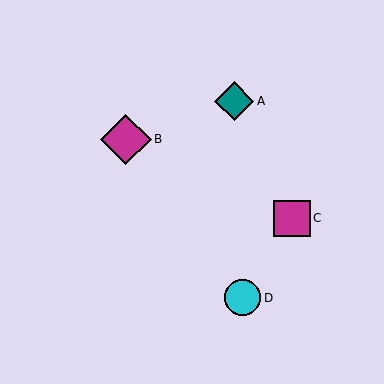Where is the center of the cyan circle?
The center of the cyan circle is at (243, 298).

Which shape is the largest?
The magenta diamond (labeled B) is the largest.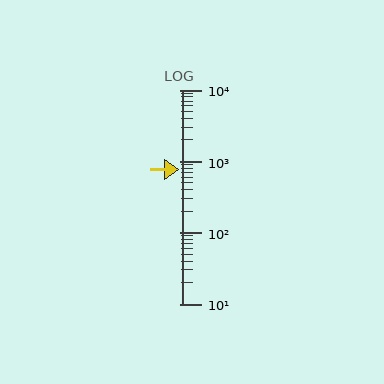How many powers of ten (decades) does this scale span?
The scale spans 3 decades, from 10 to 10000.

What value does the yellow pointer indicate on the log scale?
The pointer indicates approximately 780.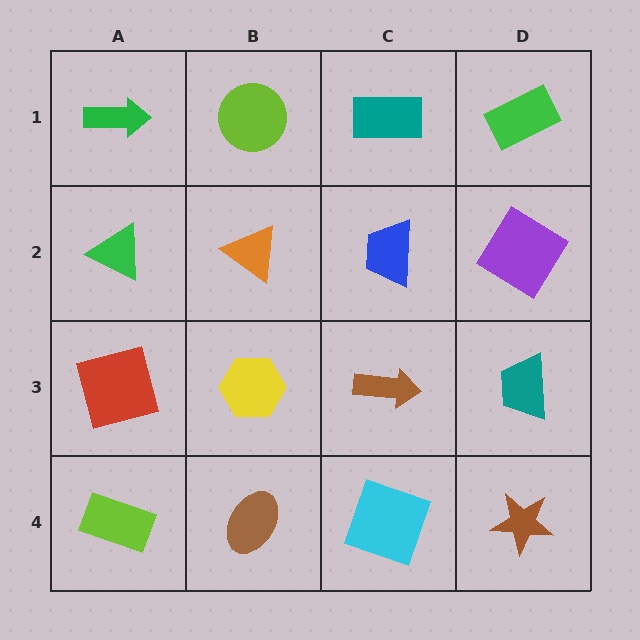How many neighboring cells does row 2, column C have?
4.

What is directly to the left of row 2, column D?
A blue trapezoid.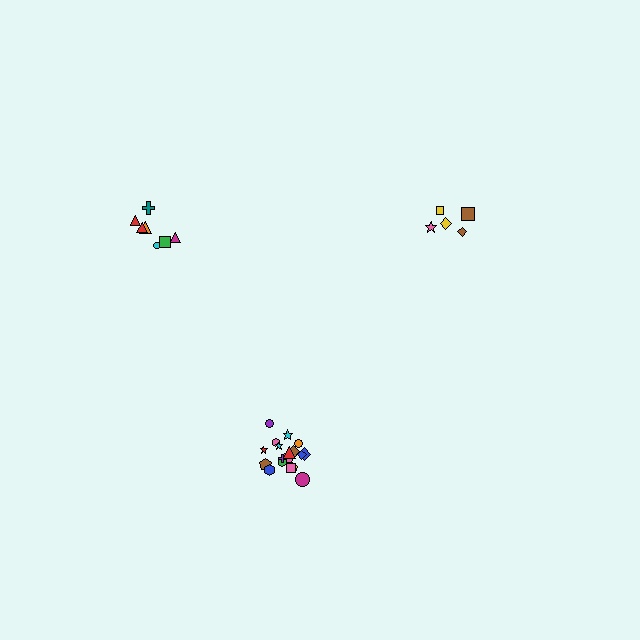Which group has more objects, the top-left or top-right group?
The top-left group.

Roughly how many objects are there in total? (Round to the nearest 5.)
Roughly 30 objects in total.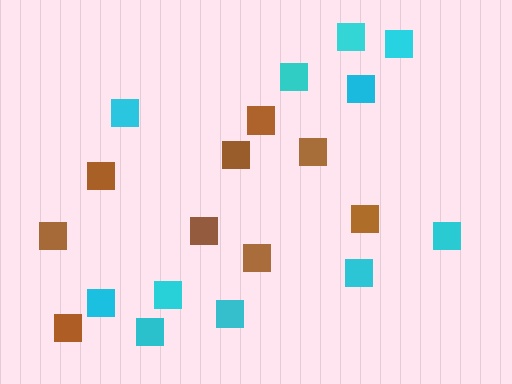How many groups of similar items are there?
There are 2 groups: one group of brown squares (9) and one group of cyan squares (11).